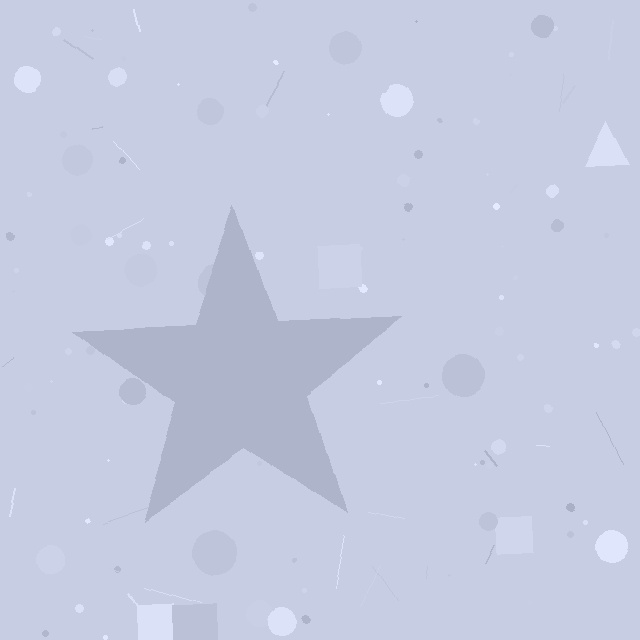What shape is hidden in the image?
A star is hidden in the image.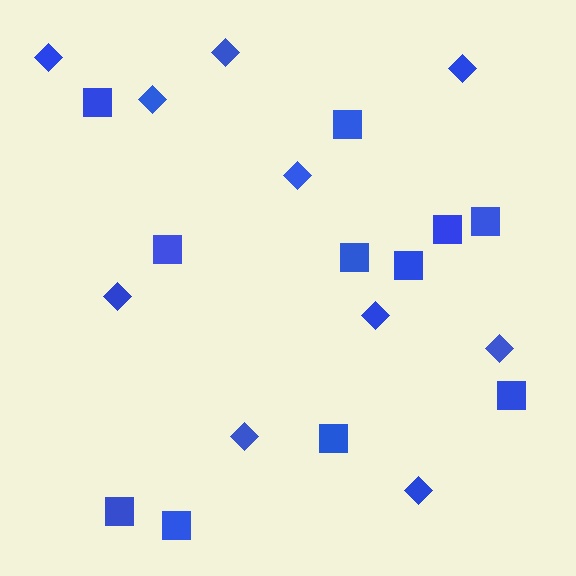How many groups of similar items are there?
There are 2 groups: one group of diamonds (10) and one group of squares (11).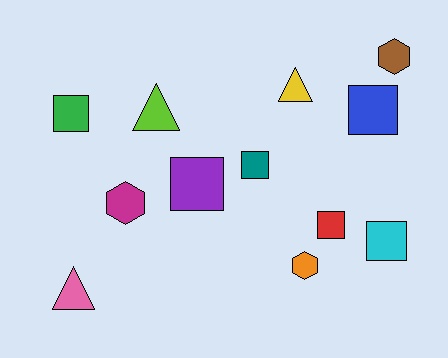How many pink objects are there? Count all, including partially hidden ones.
There is 1 pink object.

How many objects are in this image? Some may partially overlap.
There are 12 objects.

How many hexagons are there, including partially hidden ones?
There are 3 hexagons.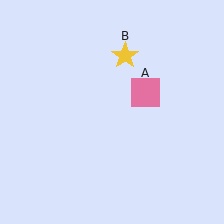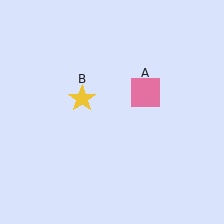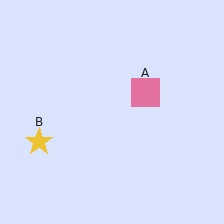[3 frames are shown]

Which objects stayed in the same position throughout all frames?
Pink square (object A) remained stationary.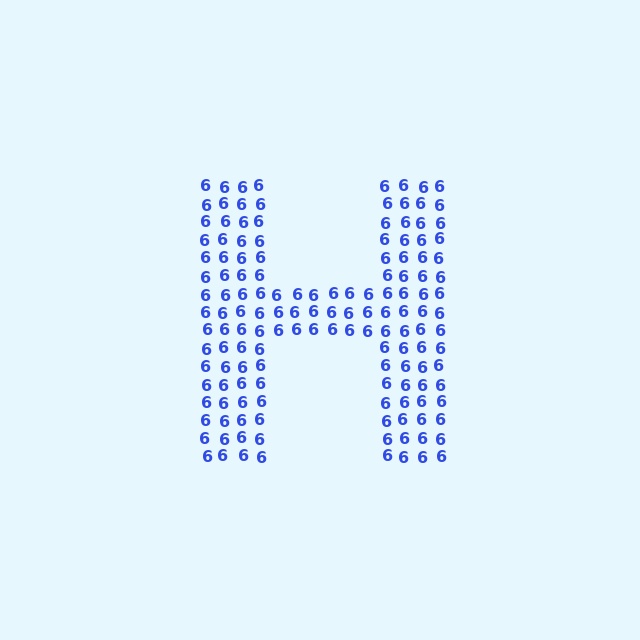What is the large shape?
The large shape is the letter H.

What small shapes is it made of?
It is made of small digit 6's.